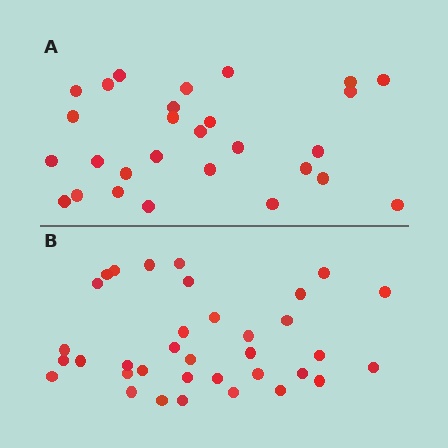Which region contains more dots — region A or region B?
Region B (the bottom region) has more dots.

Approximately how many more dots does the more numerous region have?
Region B has roughly 8 or so more dots than region A.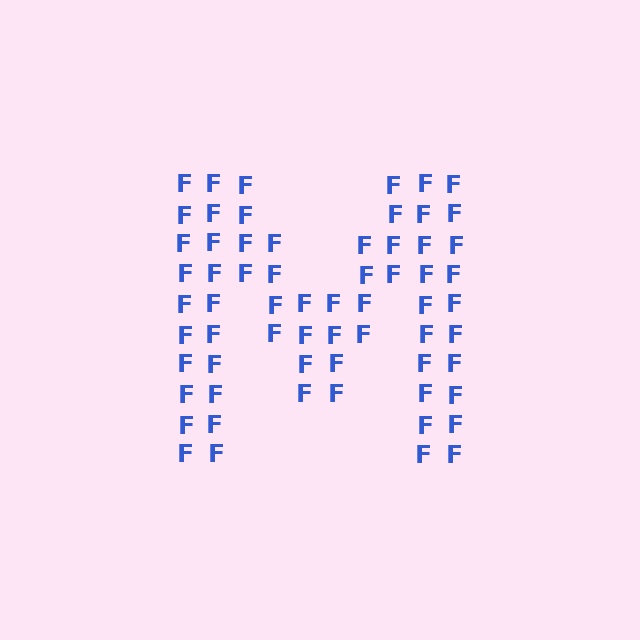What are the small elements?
The small elements are letter F's.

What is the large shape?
The large shape is the letter M.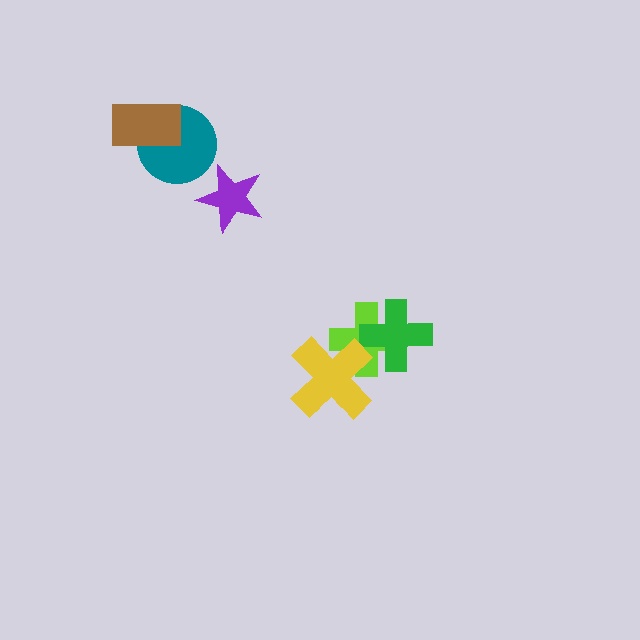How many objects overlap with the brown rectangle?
1 object overlaps with the brown rectangle.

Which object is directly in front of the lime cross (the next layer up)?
The green cross is directly in front of the lime cross.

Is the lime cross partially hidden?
Yes, it is partially covered by another shape.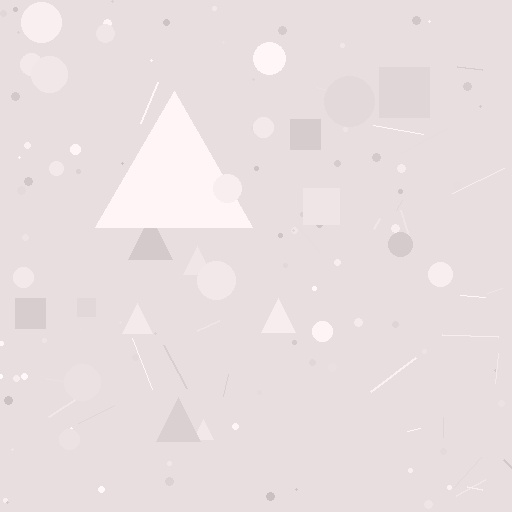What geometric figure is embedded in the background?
A triangle is embedded in the background.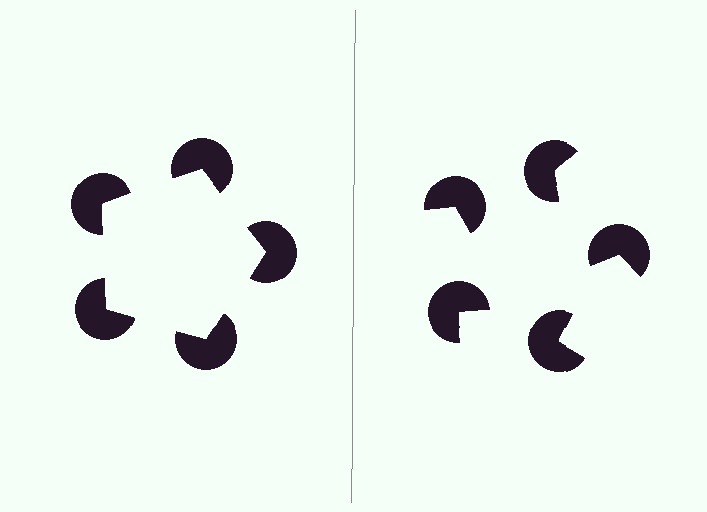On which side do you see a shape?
An illusory pentagon appears on the left side. On the right side the wedge cuts are rotated, so no coherent shape forms.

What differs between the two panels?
The pac-man discs are positioned identically on both sides; only the wedge orientations differ. On the left they align to a pentagon; on the right they are misaligned.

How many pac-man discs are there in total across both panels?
10 — 5 on each side.